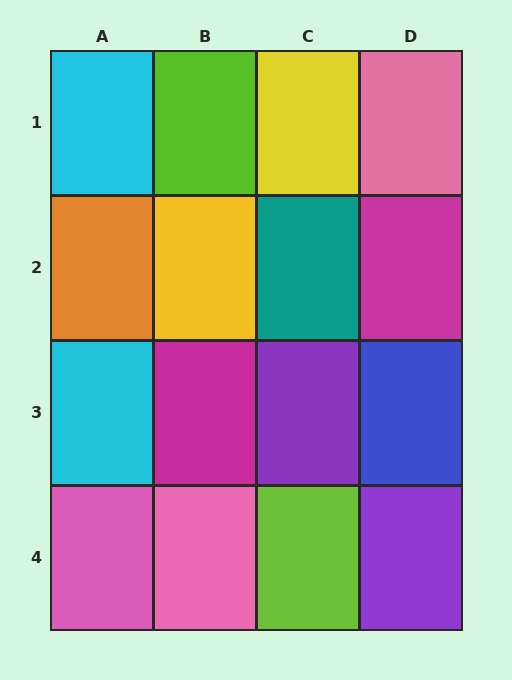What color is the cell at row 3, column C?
Purple.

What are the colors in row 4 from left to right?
Pink, pink, lime, purple.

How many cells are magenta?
2 cells are magenta.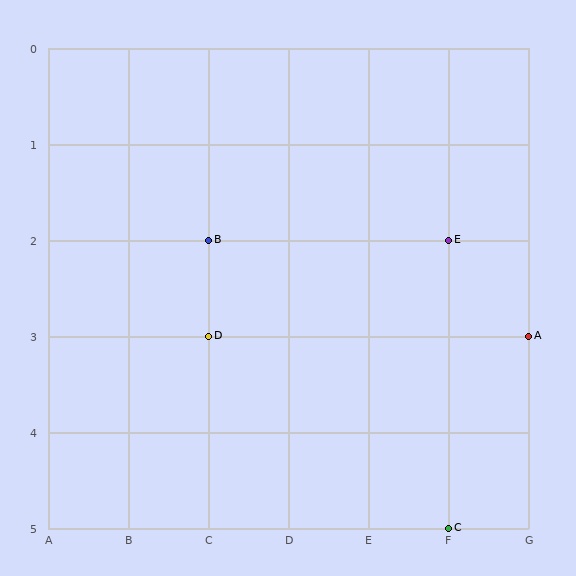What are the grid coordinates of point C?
Point C is at grid coordinates (F, 5).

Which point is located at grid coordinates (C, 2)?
Point B is at (C, 2).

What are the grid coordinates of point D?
Point D is at grid coordinates (C, 3).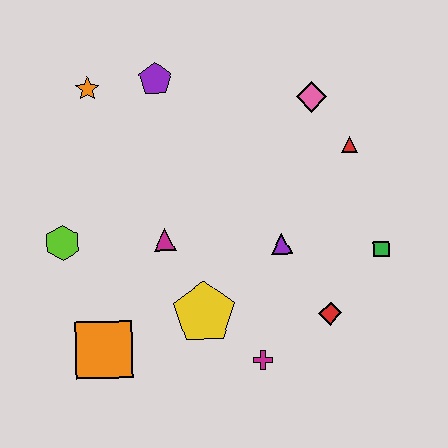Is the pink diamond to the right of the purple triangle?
Yes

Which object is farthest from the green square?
The orange star is farthest from the green square.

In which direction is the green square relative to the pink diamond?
The green square is below the pink diamond.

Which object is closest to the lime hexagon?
The magenta triangle is closest to the lime hexagon.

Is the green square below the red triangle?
Yes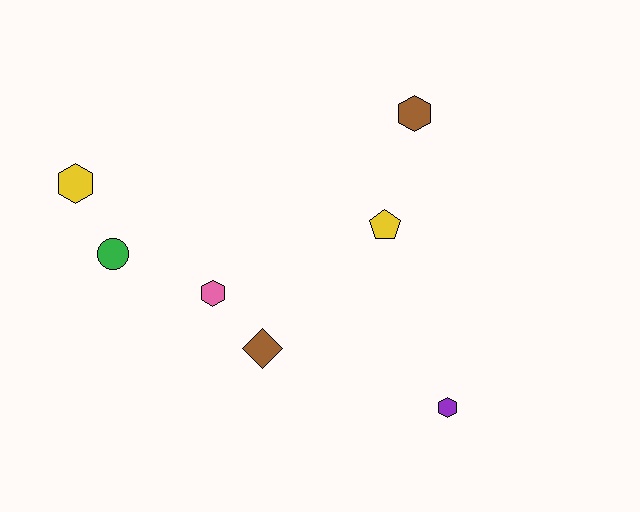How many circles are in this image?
There is 1 circle.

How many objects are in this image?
There are 7 objects.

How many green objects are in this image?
There is 1 green object.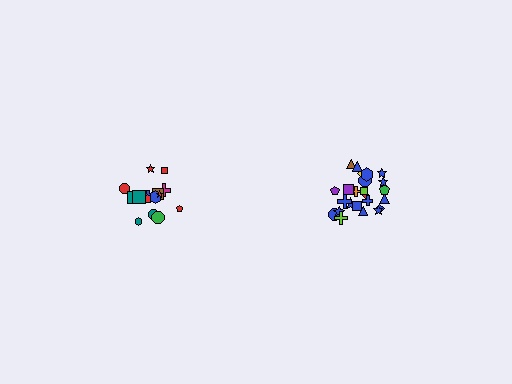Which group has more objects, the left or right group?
The right group.